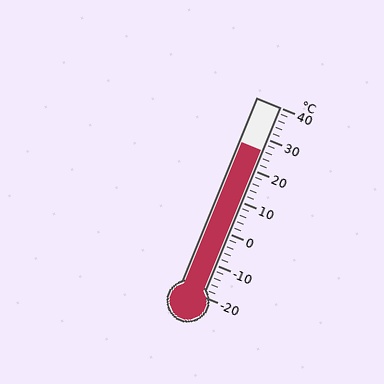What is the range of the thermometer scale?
The thermometer scale ranges from -20°C to 40°C.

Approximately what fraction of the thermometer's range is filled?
The thermometer is filled to approximately 75% of its range.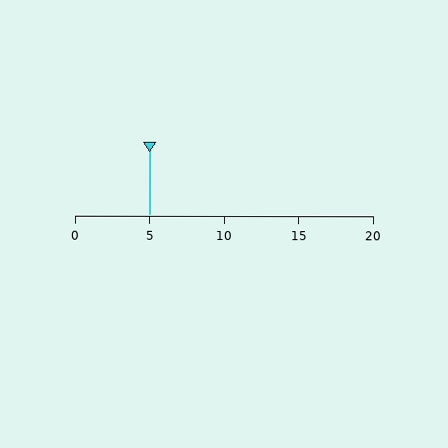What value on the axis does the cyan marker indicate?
The marker indicates approximately 5.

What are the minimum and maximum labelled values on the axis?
The axis runs from 0 to 20.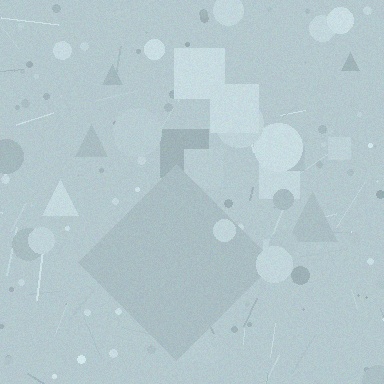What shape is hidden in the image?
A diamond is hidden in the image.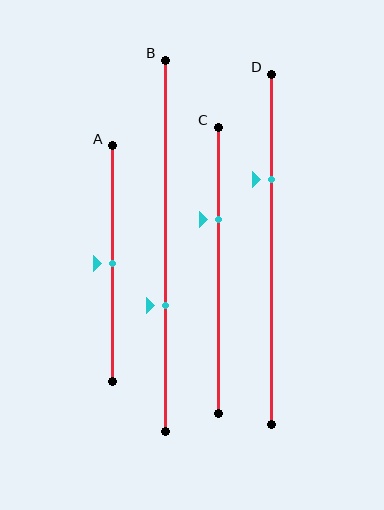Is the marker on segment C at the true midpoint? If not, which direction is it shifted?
No, the marker on segment C is shifted upward by about 18% of the segment length.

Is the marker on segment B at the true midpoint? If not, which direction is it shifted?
No, the marker on segment B is shifted downward by about 16% of the segment length.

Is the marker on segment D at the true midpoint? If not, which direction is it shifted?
No, the marker on segment D is shifted upward by about 20% of the segment length.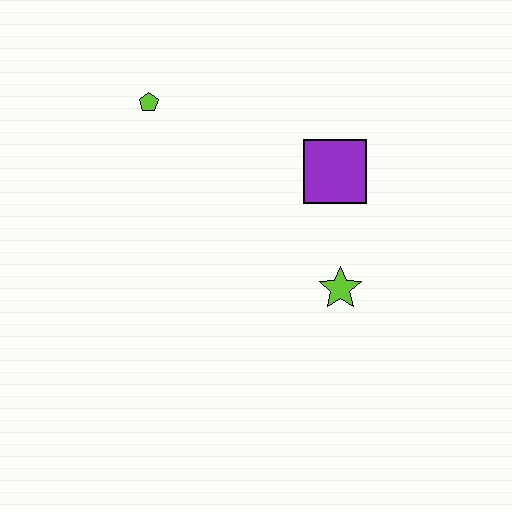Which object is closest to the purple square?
The lime star is closest to the purple square.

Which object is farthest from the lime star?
The lime pentagon is farthest from the lime star.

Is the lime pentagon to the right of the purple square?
No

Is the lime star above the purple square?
No